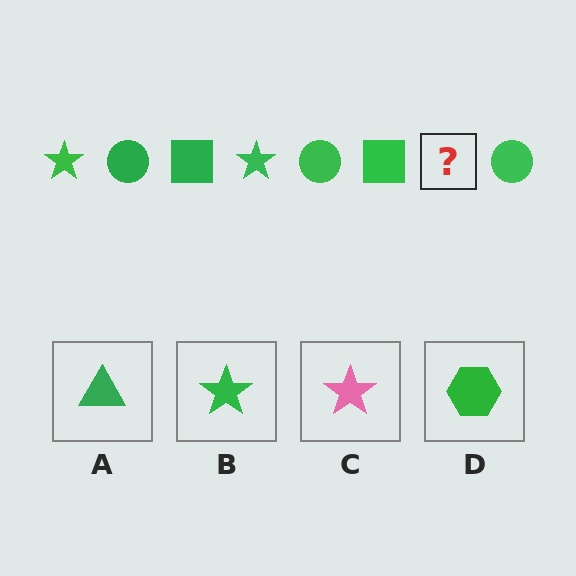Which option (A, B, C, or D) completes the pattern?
B.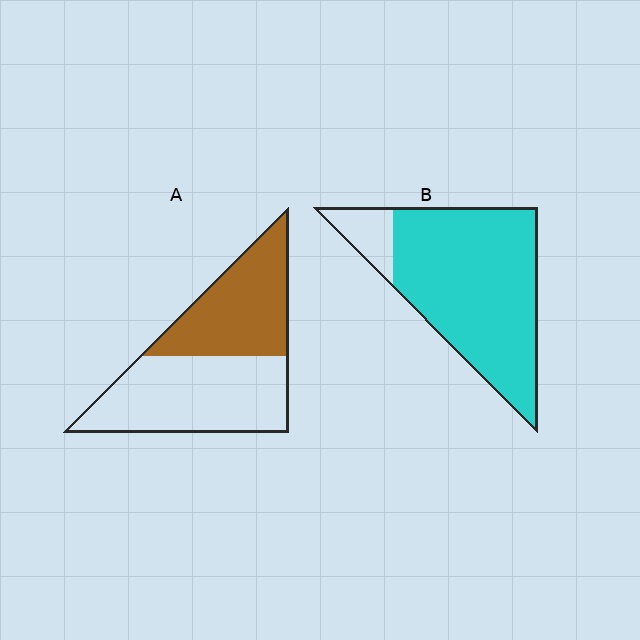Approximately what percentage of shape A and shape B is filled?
A is approximately 45% and B is approximately 85%.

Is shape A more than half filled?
No.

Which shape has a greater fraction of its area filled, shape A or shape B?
Shape B.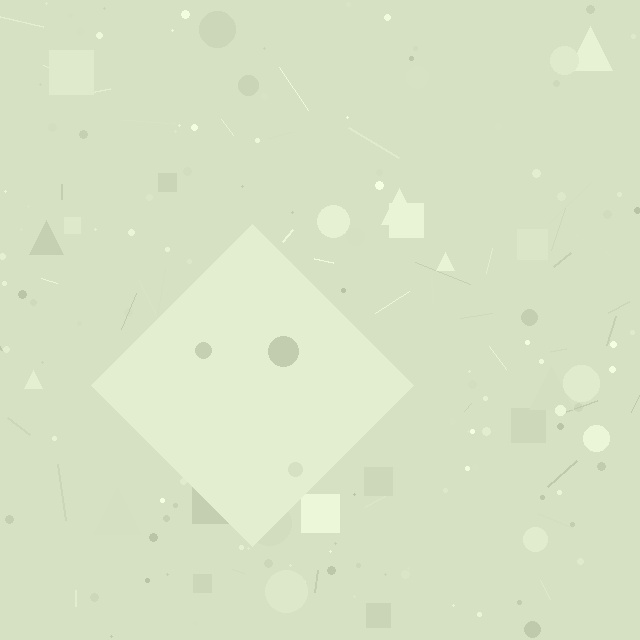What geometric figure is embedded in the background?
A diamond is embedded in the background.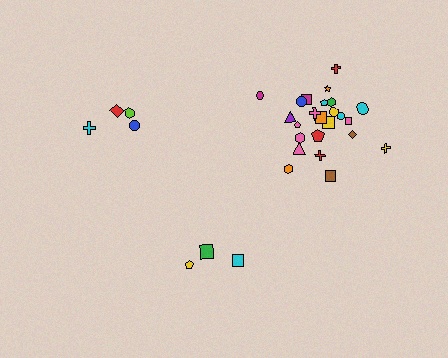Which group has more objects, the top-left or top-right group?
The top-right group.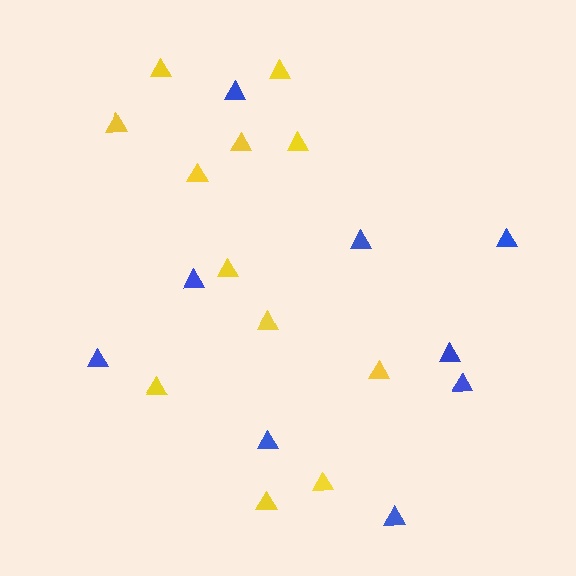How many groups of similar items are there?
There are 2 groups: one group of yellow triangles (12) and one group of blue triangles (9).